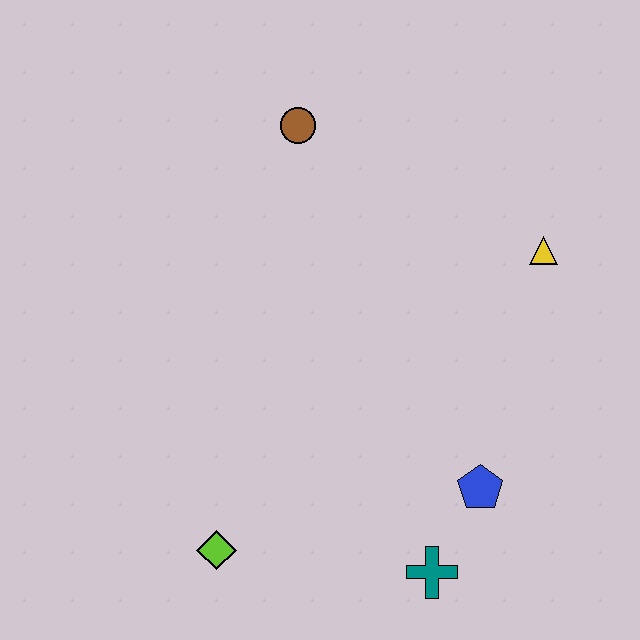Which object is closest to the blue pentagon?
The teal cross is closest to the blue pentagon.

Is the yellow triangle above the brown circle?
No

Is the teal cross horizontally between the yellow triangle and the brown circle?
Yes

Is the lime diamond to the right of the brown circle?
No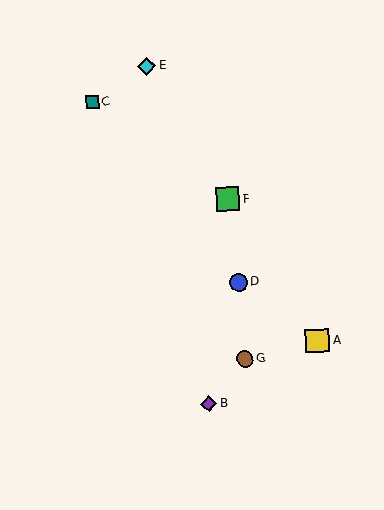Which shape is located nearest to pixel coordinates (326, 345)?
The yellow square (labeled A) at (317, 341) is nearest to that location.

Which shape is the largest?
The yellow square (labeled A) is the largest.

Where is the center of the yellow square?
The center of the yellow square is at (317, 341).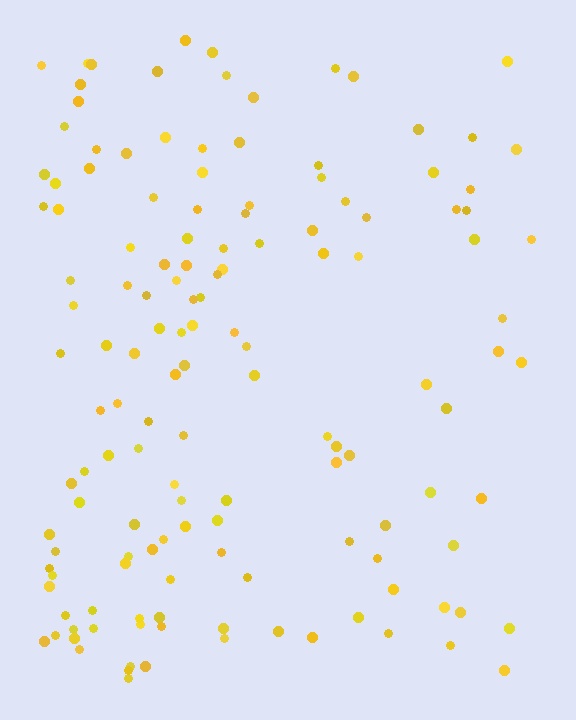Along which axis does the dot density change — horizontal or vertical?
Horizontal.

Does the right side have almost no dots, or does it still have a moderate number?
Still a moderate number, just noticeably fewer than the left.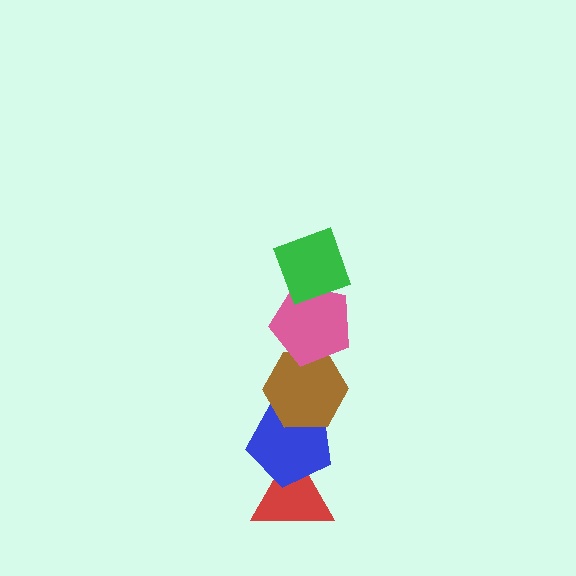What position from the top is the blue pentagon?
The blue pentagon is 4th from the top.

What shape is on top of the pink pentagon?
The green diamond is on top of the pink pentagon.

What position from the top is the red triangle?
The red triangle is 5th from the top.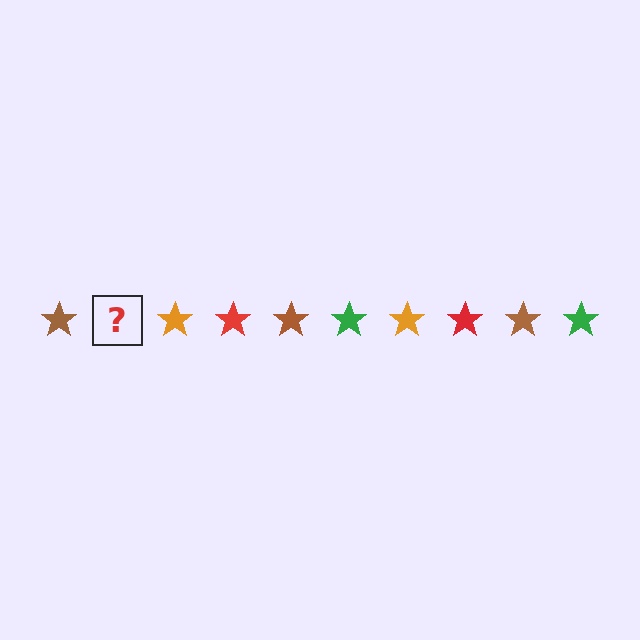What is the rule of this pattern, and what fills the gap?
The rule is that the pattern cycles through brown, green, orange, red stars. The gap should be filled with a green star.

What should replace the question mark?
The question mark should be replaced with a green star.